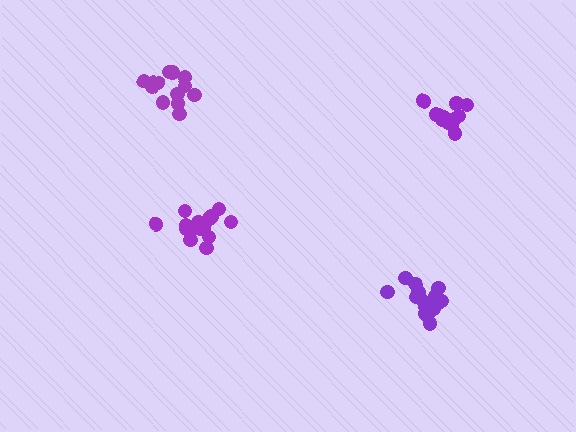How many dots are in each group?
Group 1: 16 dots, Group 2: 13 dots, Group 3: 15 dots, Group 4: 18 dots (62 total).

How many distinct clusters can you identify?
There are 4 distinct clusters.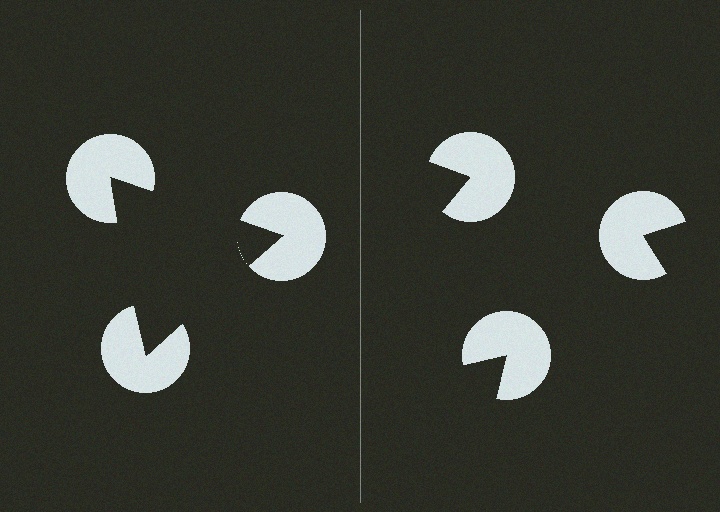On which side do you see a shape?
An illusory triangle appears on the left side. On the right side the wedge cuts are rotated, so no coherent shape forms.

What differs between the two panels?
The pac-man discs are positioned identically on both sides; only the wedge orientations differ. On the left they align to a triangle; on the right they are misaligned.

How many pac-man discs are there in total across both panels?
6 — 3 on each side.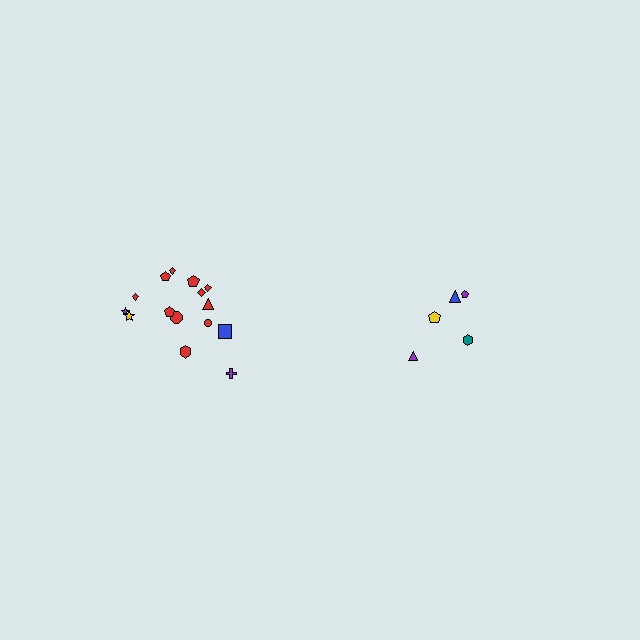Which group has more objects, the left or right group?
The left group.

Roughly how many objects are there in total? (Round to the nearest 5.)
Roughly 20 objects in total.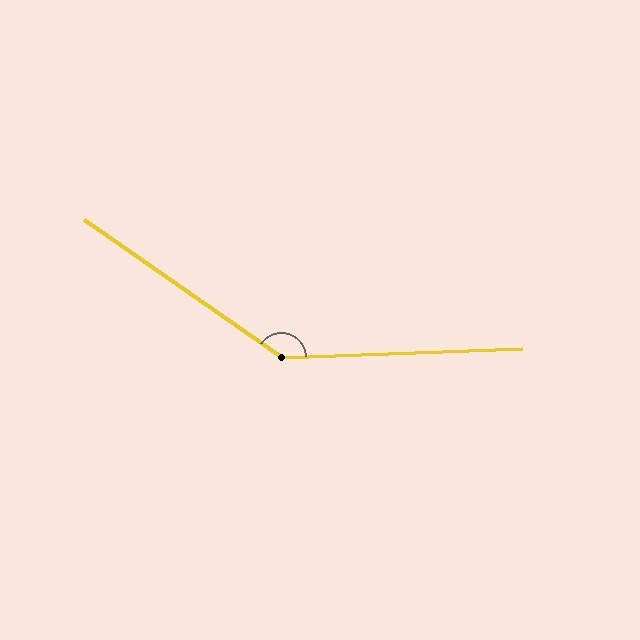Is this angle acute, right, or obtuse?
It is obtuse.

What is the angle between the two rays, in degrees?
Approximately 143 degrees.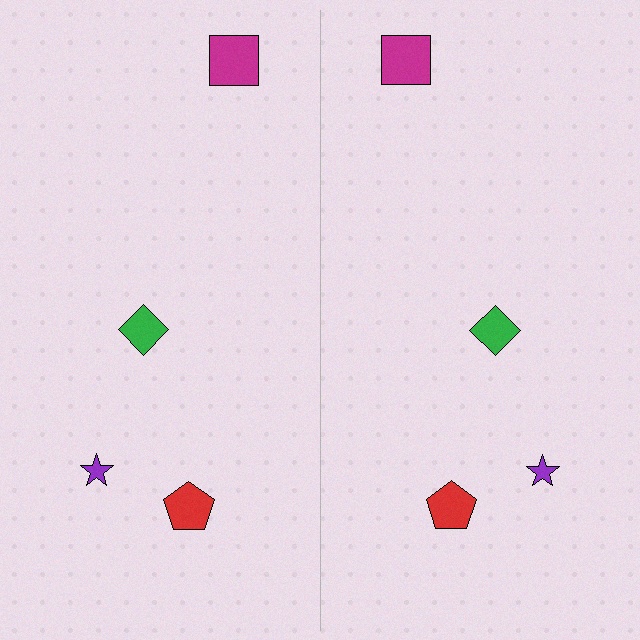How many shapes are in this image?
There are 8 shapes in this image.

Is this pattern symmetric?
Yes, this pattern has bilateral (reflection) symmetry.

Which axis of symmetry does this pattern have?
The pattern has a vertical axis of symmetry running through the center of the image.